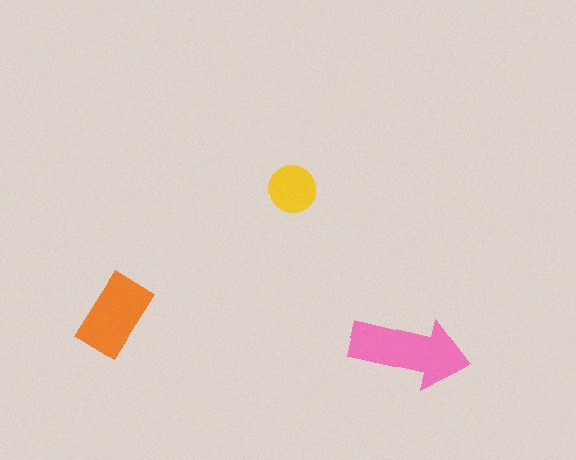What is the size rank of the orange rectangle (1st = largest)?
2nd.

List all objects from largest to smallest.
The pink arrow, the orange rectangle, the yellow circle.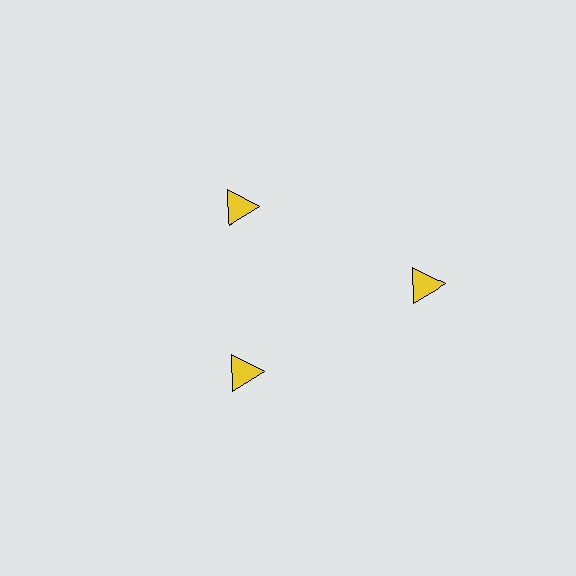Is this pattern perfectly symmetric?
No. The 3 yellow triangles are arranged in a ring, but one element near the 3 o'clock position is pushed outward from the center, breaking the 3-fold rotational symmetry.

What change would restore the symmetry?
The symmetry would be restored by moving it inward, back onto the ring so that all 3 triangles sit at equal angles and equal distance from the center.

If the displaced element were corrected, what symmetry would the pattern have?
It would have 3-fold rotational symmetry — the pattern would map onto itself every 120 degrees.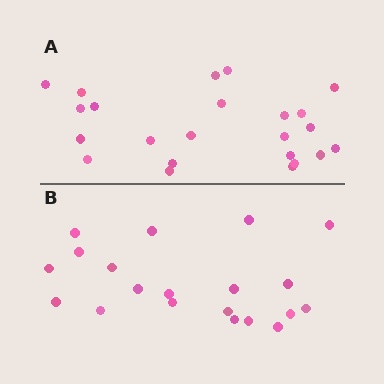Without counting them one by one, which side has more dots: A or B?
Region A (the top region) has more dots.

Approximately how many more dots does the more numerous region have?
Region A has just a few more — roughly 2 or 3 more dots than region B.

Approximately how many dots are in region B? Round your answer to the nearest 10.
About 20 dots.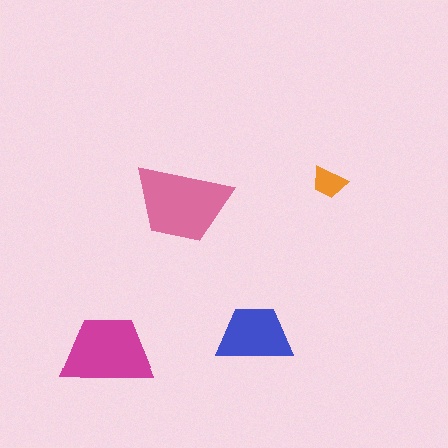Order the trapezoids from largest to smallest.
the pink one, the magenta one, the blue one, the orange one.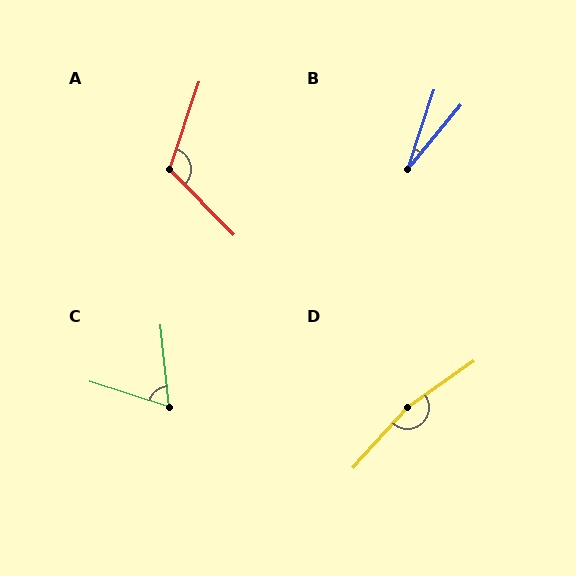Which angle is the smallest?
B, at approximately 21 degrees.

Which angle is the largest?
D, at approximately 167 degrees.